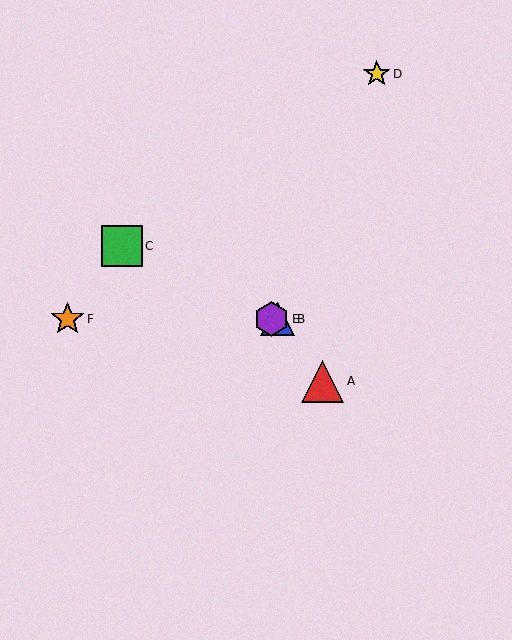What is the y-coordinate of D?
Object D is at y≈74.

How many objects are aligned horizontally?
3 objects (B, E, F) are aligned horizontally.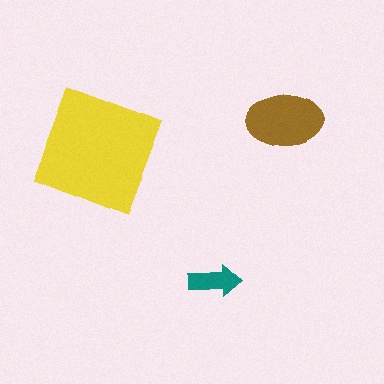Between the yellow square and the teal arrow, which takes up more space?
The yellow square.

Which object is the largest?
The yellow square.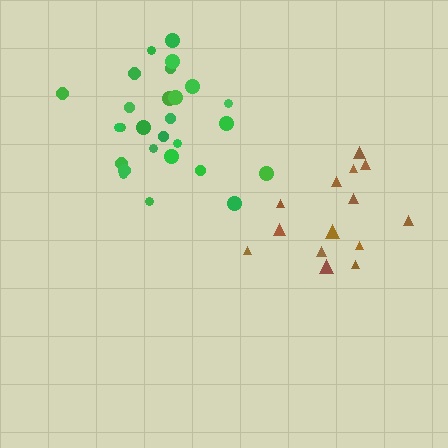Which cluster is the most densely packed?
Green.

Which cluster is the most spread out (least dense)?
Brown.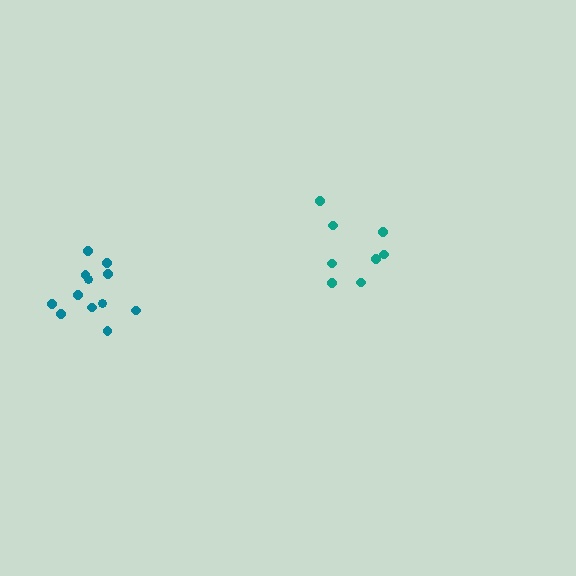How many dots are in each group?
Group 1: 12 dots, Group 2: 8 dots (20 total).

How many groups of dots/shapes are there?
There are 2 groups.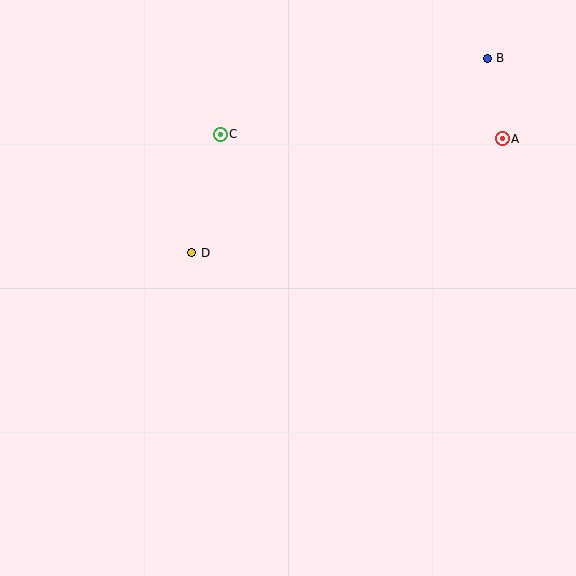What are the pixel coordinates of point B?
Point B is at (487, 58).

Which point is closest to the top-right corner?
Point B is closest to the top-right corner.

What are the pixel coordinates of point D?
Point D is at (192, 253).